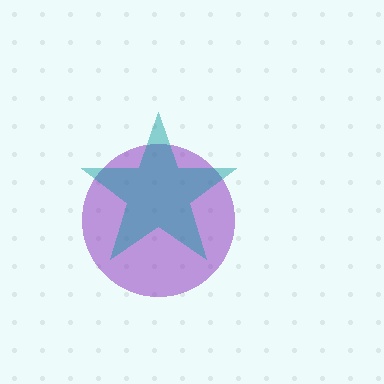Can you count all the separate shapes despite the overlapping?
Yes, there are 2 separate shapes.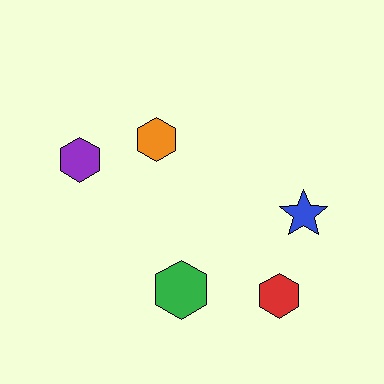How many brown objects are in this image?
There are no brown objects.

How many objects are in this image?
There are 5 objects.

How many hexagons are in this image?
There are 4 hexagons.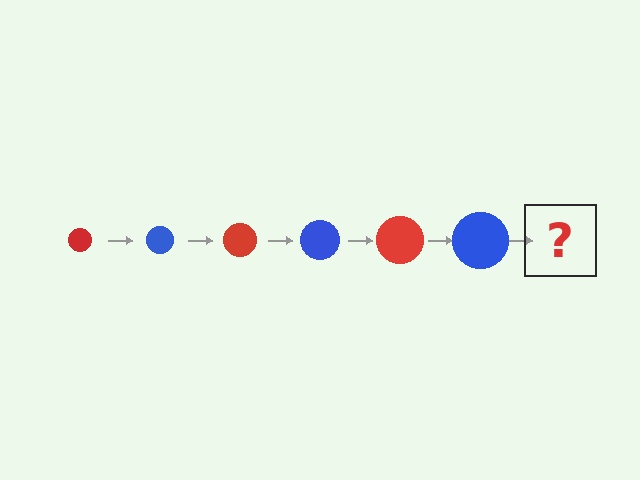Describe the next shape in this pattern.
It should be a red circle, larger than the previous one.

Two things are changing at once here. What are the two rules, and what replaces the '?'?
The two rules are that the circle grows larger each step and the color cycles through red and blue. The '?' should be a red circle, larger than the previous one.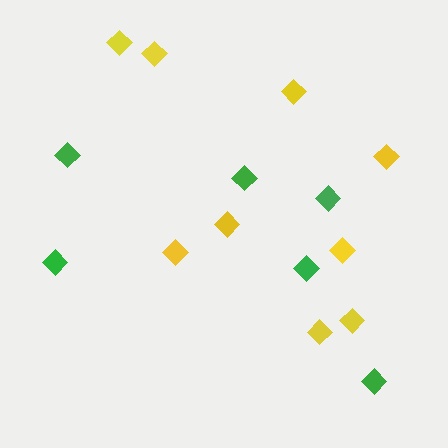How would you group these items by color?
There are 2 groups: one group of yellow diamonds (9) and one group of green diamonds (6).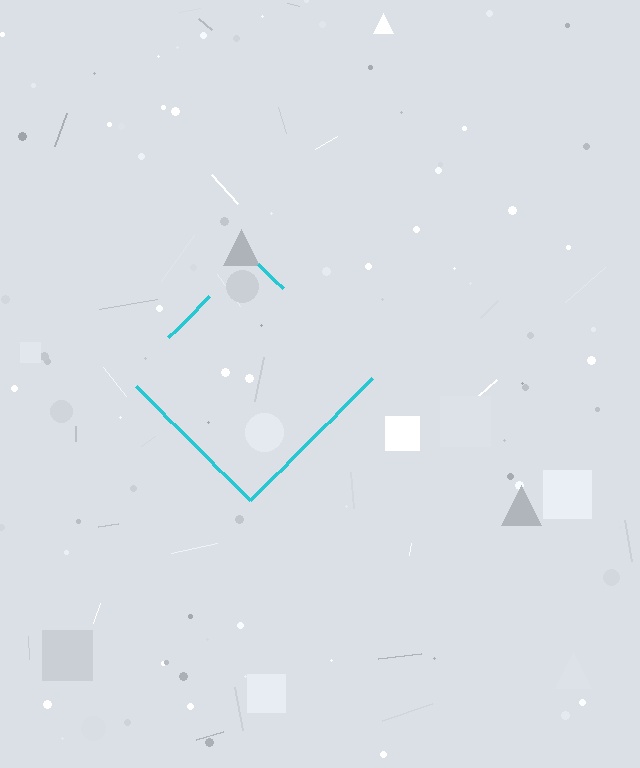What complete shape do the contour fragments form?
The contour fragments form a diamond.